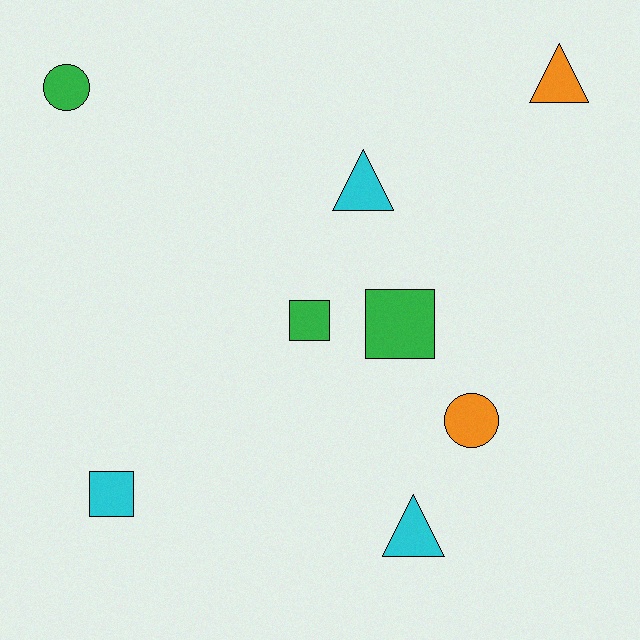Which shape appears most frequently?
Triangle, with 3 objects.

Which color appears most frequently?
Green, with 3 objects.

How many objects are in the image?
There are 8 objects.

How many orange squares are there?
There are no orange squares.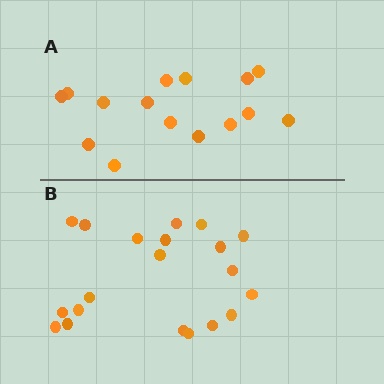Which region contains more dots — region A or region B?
Region B (the bottom region) has more dots.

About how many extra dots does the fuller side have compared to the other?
Region B has about 5 more dots than region A.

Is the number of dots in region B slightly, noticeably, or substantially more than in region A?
Region B has noticeably more, but not dramatically so. The ratio is roughly 1.3 to 1.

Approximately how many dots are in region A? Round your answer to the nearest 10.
About 20 dots. (The exact count is 15, which rounds to 20.)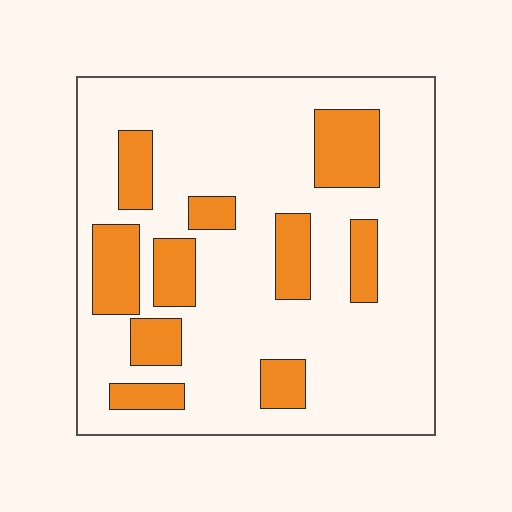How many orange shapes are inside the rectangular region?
10.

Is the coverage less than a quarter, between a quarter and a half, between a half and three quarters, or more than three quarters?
Less than a quarter.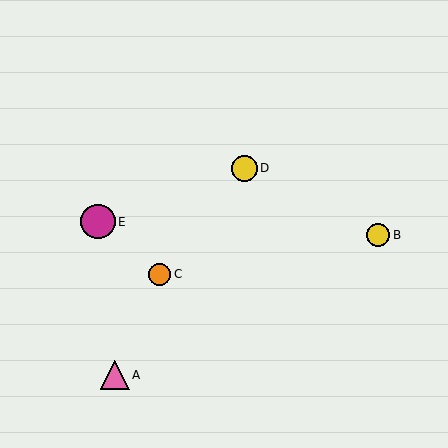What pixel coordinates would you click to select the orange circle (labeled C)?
Click at (160, 274) to select the orange circle C.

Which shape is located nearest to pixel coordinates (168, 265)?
The orange circle (labeled C) at (160, 274) is nearest to that location.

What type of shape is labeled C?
Shape C is an orange circle.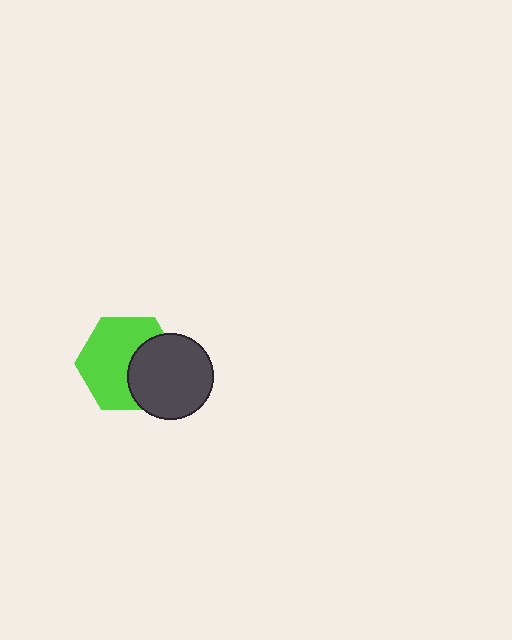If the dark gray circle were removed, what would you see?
You would see the complete lime hexagon.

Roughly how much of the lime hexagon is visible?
About half of it is visible (roughly 63%).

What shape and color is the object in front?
The object in front is a dark gray circle.